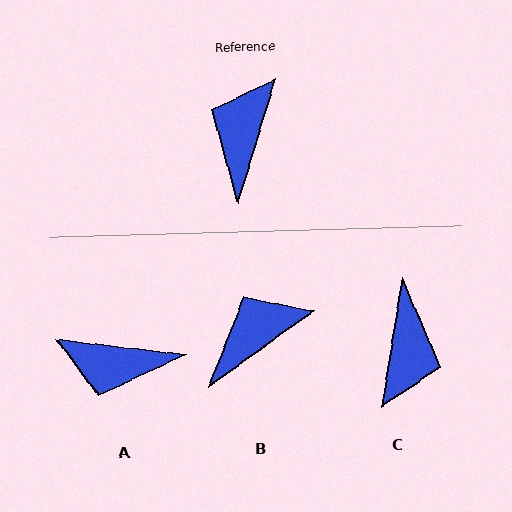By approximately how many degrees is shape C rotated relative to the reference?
Approximately 172 degrees clockwise.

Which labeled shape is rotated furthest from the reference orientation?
C, about 172 degrees away.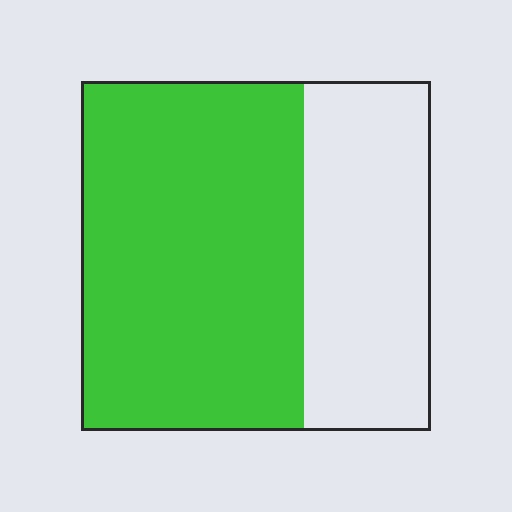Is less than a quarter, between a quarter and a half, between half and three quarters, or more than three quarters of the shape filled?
Between half and three quarters.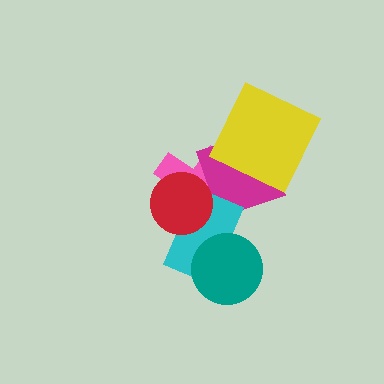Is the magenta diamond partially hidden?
Yes, it is partially covered by another shape.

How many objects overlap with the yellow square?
1 object overlaps with the yellow square.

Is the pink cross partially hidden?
Yes, it is partially covered by another shape.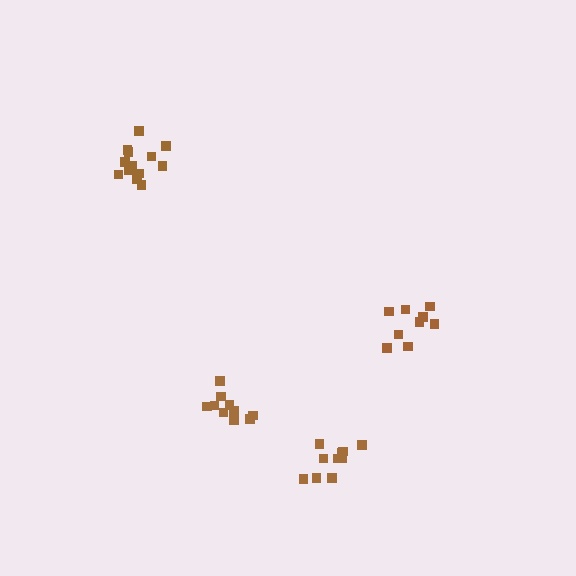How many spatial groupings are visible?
There are 4 spatial groupings.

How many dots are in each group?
Group 1: 11 dots, Group 2: 10 dots, Group 3: 14 dots, Group 4: 9 dots (44 total).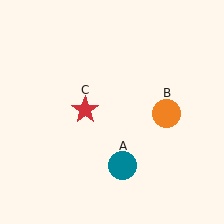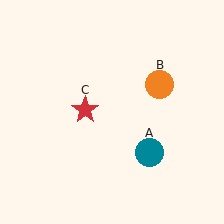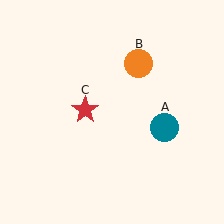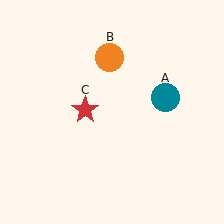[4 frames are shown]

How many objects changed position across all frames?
2 objects changed position: teal circle (object A), orange circle (object B).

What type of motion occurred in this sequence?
The teal circle (object A), orange circle (object B) rotated counterclockwise around the center of the scene.